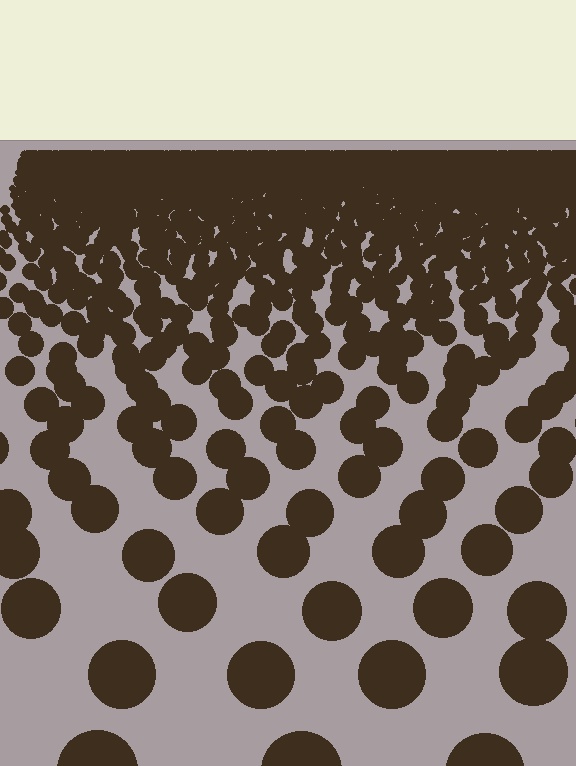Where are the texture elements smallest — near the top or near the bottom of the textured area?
Near the top.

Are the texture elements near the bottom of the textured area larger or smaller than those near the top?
Larger. Near the bottom, elements are closer to the viewer and appear at a bigger on-screen size.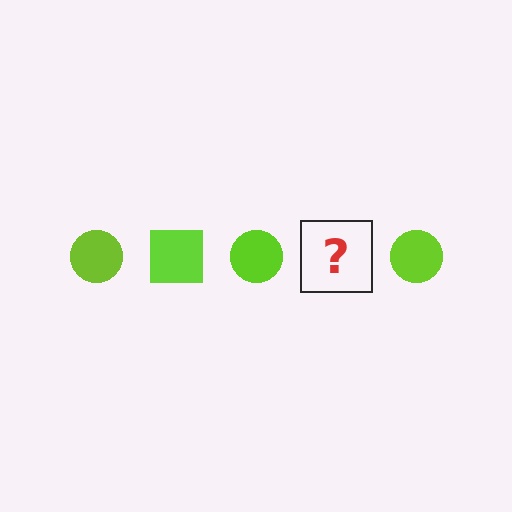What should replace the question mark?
The question mark should be replaced with a lime square.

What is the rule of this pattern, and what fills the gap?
The rule is that the pattern cycles through circle, square shapes in lime. The gap should be filled with a lime square.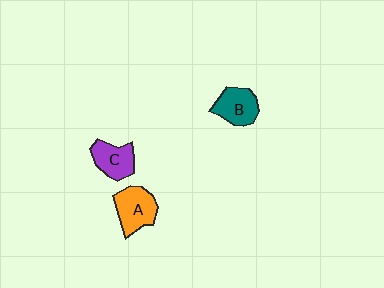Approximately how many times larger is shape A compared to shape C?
Approximately 1.2 times.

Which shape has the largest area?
Shape A (orange).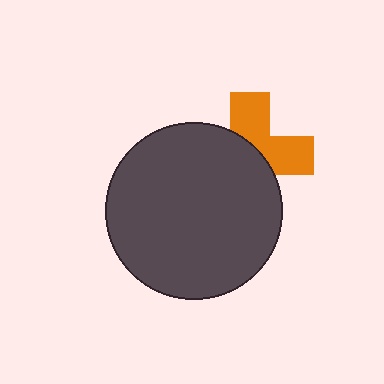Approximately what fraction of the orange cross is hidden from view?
Roughly 56% of the orange cross is hidden behind the dark gray circle.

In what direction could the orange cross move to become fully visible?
The orange cross could move toward the upper-right. That would shift it out from behind the dark gray circle entirely.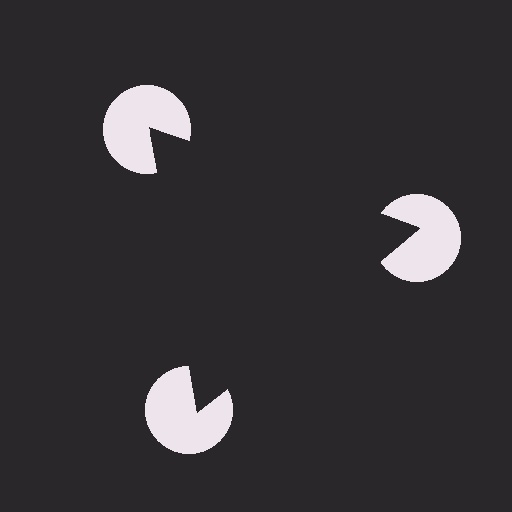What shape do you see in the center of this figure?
An illusory triangle — its edges are inferred from the aligned wedge cuts in the pac-man discs, not physically drawn.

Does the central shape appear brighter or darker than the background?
It typically appears slightly darker than the background, even though no actual brightness change is drawn.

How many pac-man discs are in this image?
There are 3 — one at each vertex of the illusory triangle.